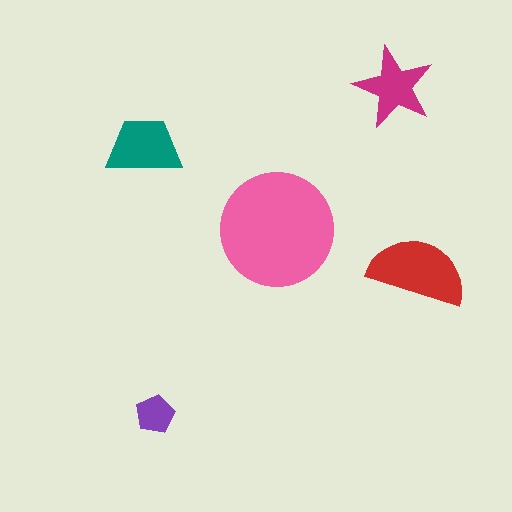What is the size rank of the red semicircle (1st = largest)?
2nd.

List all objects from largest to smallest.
The pink circle, the red semicircle, the teal trapezoid, the magenta star, the purple pentagon.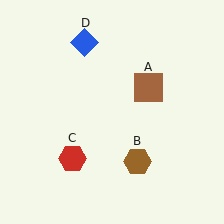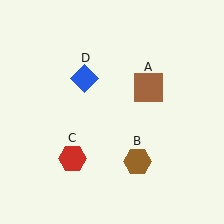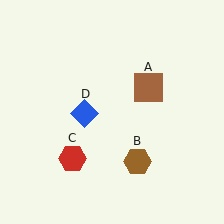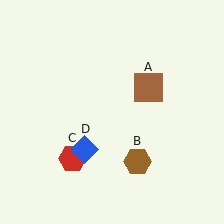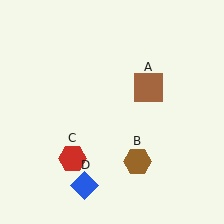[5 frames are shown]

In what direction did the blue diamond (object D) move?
The blue diamond (object D) moved down.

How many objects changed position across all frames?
1 object changed position: blue diamond (object D).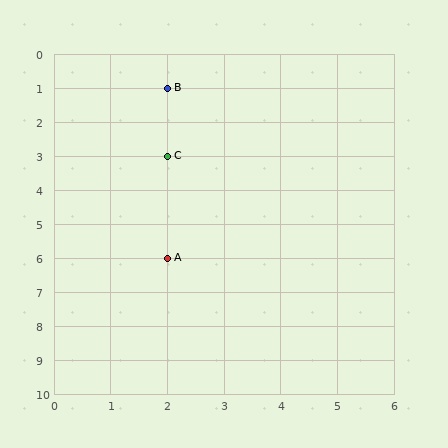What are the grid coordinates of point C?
Point C is at grid coordinates (2, 3).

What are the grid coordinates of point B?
Point B is at grid coordinates (2, 1).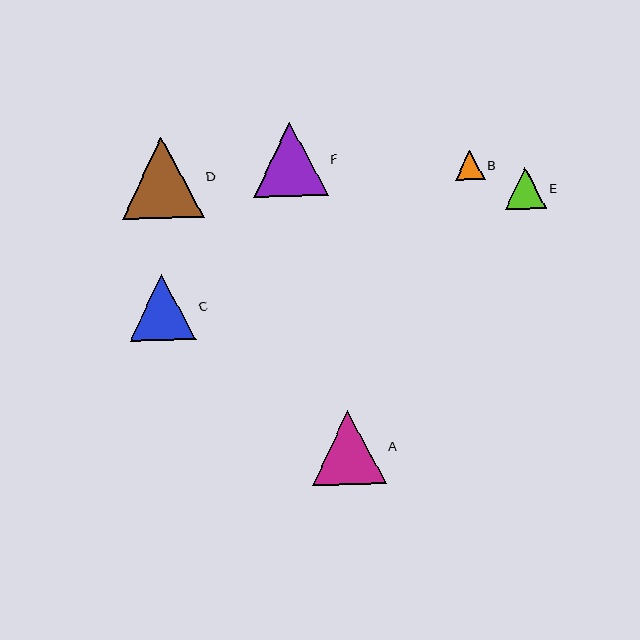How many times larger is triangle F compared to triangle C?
Triangle F is approximately 1.1 times the size of triangle C.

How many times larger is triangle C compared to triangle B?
Triangle C is approximately 2.3 times the size of triangle B.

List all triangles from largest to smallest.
From largest to smallest: D, F, A, C, E, B.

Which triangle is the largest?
Triangle D is the largest with a size of approximately 81 pixels.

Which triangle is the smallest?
Triangle B is the smallest with a size of approximately 29 pixels.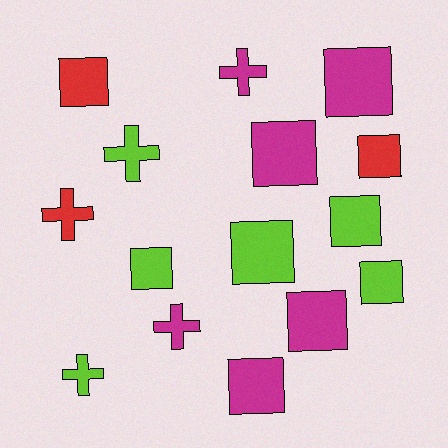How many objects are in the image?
There are 15 objects.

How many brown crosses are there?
There are no brown crosses.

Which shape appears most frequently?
Square, with 10 objects.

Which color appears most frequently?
Lime, with 6 objects.